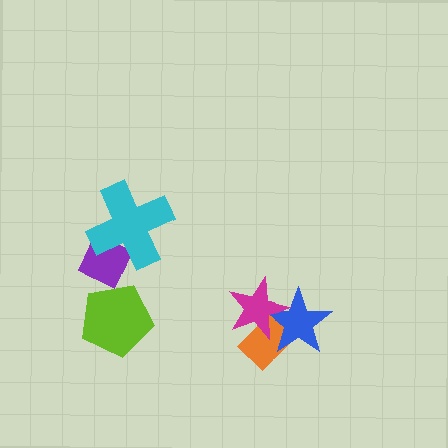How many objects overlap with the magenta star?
2 objects overlap with the magenta star.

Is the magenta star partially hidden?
No, no other shape covers it.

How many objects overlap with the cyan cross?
1 object overlaps with the cyan cross.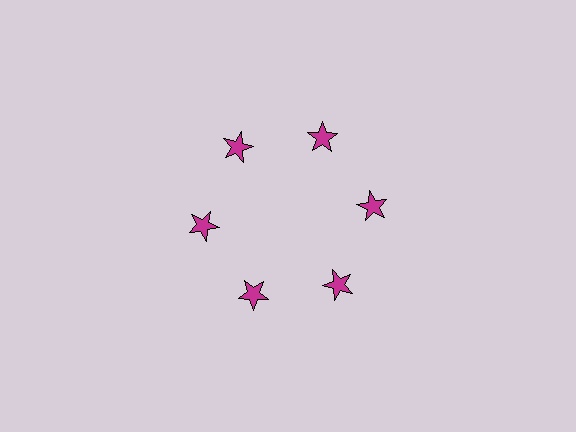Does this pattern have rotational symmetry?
Yes, this pattern has 6-fold rotational symmetry. It looks the same after rotating 60 degrees around the center.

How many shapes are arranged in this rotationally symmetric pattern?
There are 6 shapes, arranged in 6 groups of 1.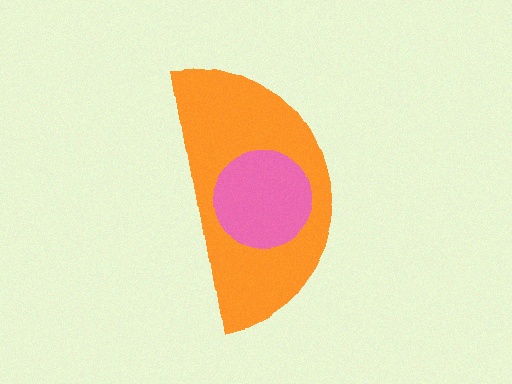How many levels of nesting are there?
2.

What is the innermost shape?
The pink circle.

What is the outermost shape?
The orange semicircle.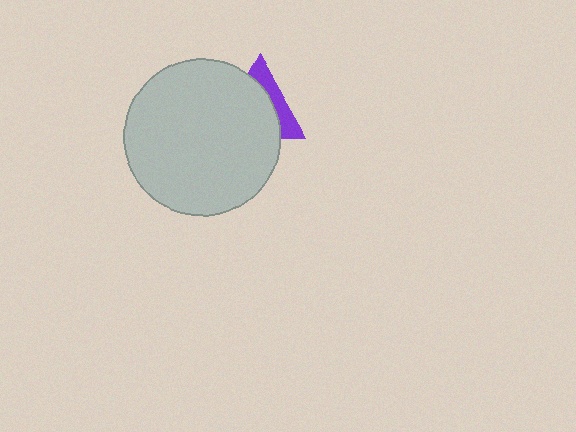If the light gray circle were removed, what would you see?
You would see the complete purple triangle.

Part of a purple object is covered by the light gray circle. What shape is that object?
It is a triangle.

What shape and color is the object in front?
The object in front is a light gray circle.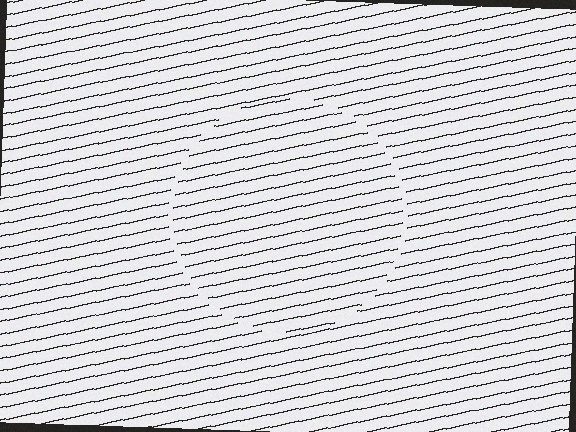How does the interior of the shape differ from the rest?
The interior of the shape contains the same grating, shifted by half a period — the contour is defined by the phase discontinuity where line-ends from the inner and outer gratings abut.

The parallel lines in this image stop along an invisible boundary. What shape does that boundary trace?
An illusory circle. The interior of the shape contains the same grating, shifted by half a period — the contour is defined by the phase discontinuity where line-ends from the inner and outer gratings abut.